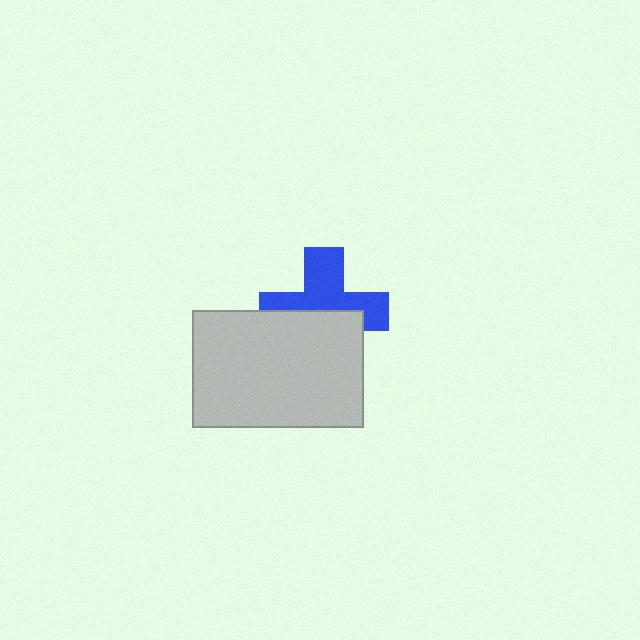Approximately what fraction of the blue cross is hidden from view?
Roughly 46% of the blue cross is hidden behind the light gray rectangle.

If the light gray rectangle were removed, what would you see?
You would see the complete blue cross.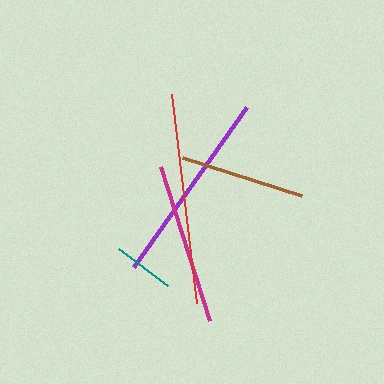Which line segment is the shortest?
The teal line is the shortest at approximately 62 pixels.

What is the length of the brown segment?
The brown segment is approximately 124 pixels long.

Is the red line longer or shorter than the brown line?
The red line is longer than the brown line.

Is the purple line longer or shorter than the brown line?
The purple line is longer than the brown line.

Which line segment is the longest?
The red line is the longest at approximately 211 pixels.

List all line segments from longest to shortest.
From longest to shortest: red, purple, magenta, brown, teal.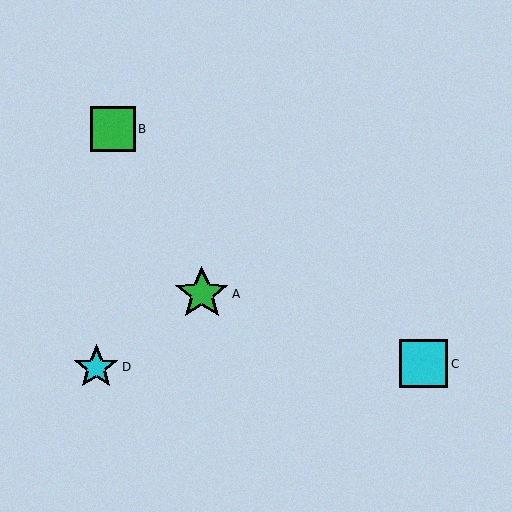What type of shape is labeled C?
Shape C is a cyan square.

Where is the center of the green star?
The center of the green star is at (202, 294).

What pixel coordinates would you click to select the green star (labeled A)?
Click at (202, 294) to select the green star A.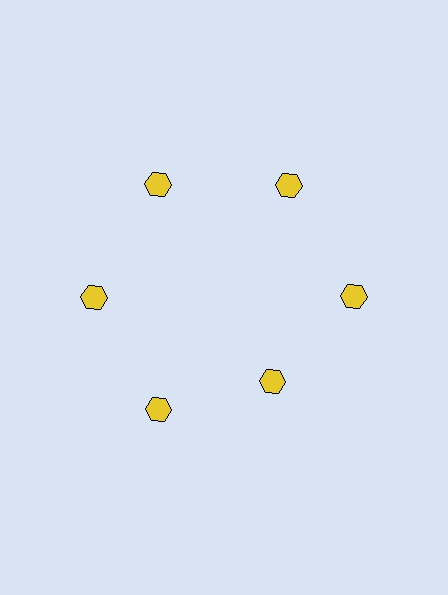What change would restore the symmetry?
The symmetry would be restored by moving it outward, back onto the ring so that all 6 hexagons sit at equal angles and equal distance from the center.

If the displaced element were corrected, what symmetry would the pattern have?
It would have 6-fold rotational symmetry — the pattern would map onto itself every 60 degrees.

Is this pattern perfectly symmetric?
No. The 6 yellow hexagons are arranged in a ring, but one element near the 5 o'clock position is pulled inward toward the center, breaking the 6-fold rotational symmetry.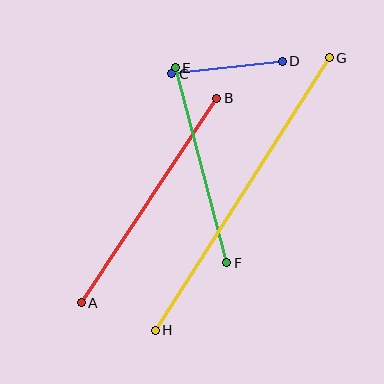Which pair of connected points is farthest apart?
Points G and H are farthest apart.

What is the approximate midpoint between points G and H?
The midpoint is at approximately (242, 194) pixels.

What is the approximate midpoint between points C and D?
The midpoint is at approximately (227, 68) pixels.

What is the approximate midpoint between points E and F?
The midpoint is at approximately (201, 165) pixels.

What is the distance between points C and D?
The distance is approximately 111 pixels.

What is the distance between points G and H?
The distance is approximately 323 pixels.